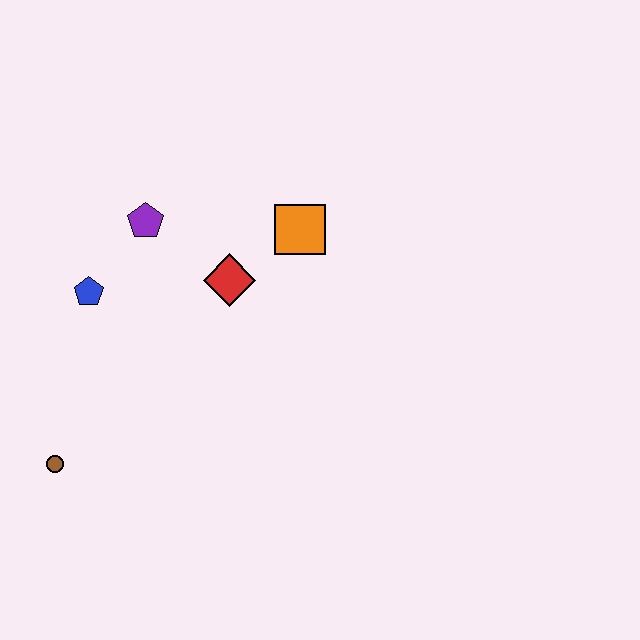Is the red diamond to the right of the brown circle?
Yes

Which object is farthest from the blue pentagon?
The orange square is farthest from the blue pentagon.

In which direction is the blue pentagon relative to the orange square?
The blue pentagon is to the left of the orange square.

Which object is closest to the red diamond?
The orange square is closest to the red diamond.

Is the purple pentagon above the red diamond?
Yes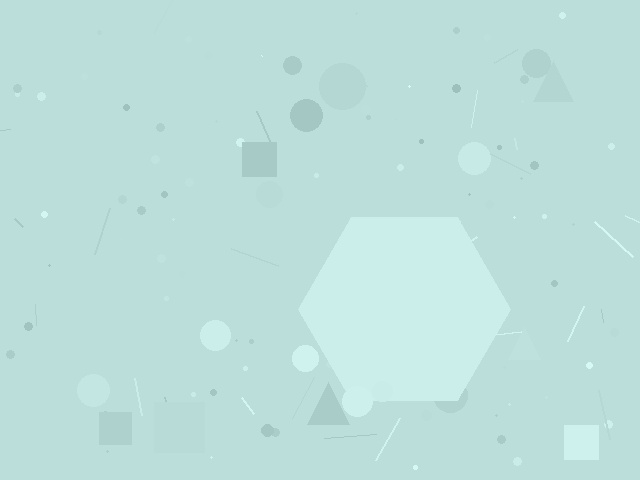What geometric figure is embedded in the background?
A hexagon is embedded in the background.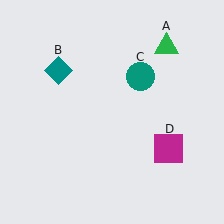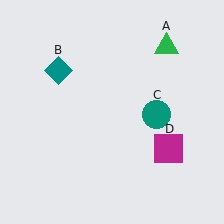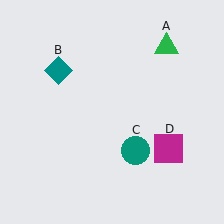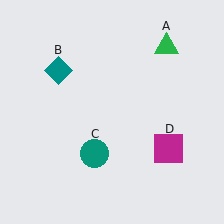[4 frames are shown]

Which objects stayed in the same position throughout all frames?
Green triangle (object A) and teal diamond (object B) and magenta square (object D) remained stationary.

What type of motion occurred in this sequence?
The teal circle (object C) rotated clockwise around the center of the scene.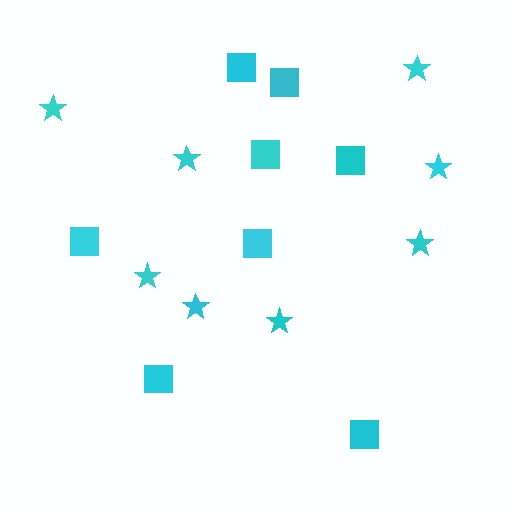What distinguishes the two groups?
There are 2 groups: one group of stars (8) and one group of squares (8).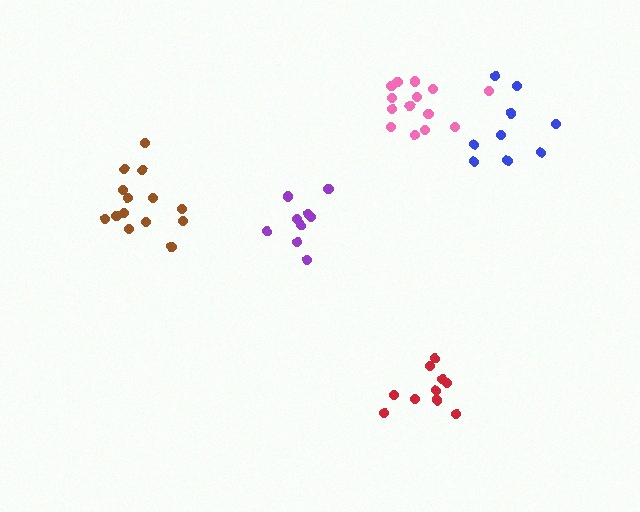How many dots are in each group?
Group 1: 9 dots, Group 2: 14 dots, Group 3: 10 dots, Group 4: 14 dots, Group 5: 9 dots (56 total).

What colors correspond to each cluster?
The clusters are colored: purple, brown, red, pink, blue.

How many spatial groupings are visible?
There are 5 spatial groupings.